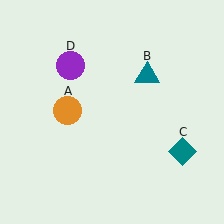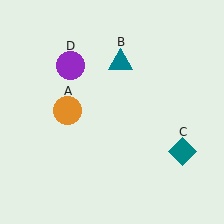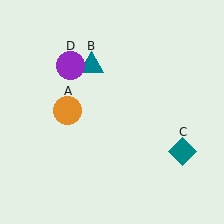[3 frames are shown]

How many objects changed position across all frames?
1 object changed position: teal triangle (object B).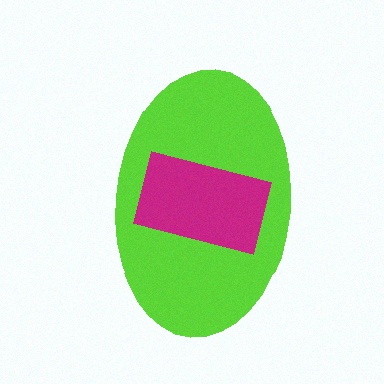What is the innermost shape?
The magenta rectangle.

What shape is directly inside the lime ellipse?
The magenta rectangle.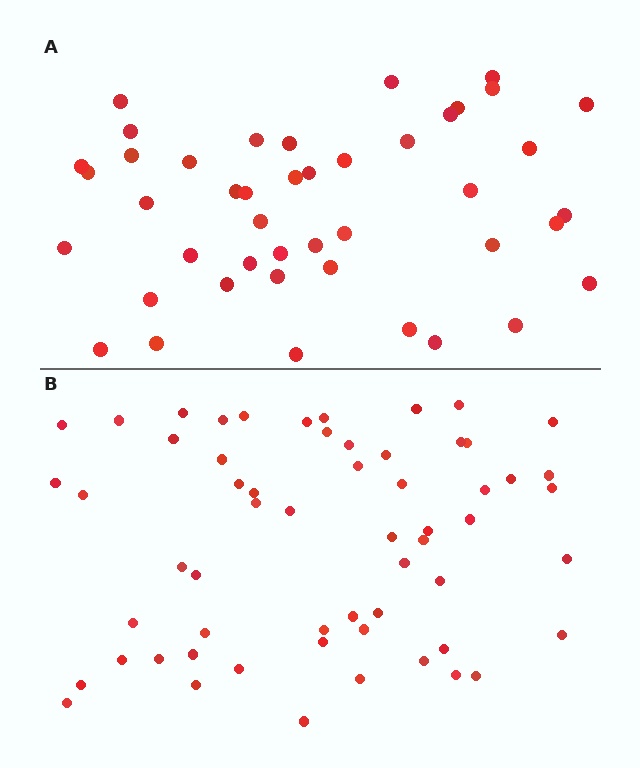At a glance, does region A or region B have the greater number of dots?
Region B (the bottom region) has more dots.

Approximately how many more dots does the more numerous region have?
Region B has approximately 15 more dots than region A.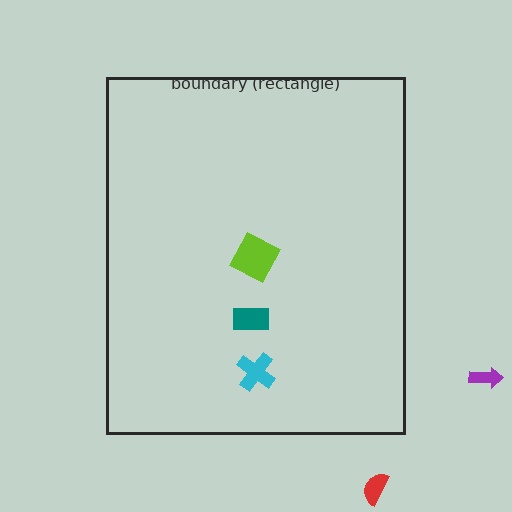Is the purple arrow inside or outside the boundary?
Outside.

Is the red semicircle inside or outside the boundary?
Outside.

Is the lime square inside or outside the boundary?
Inside.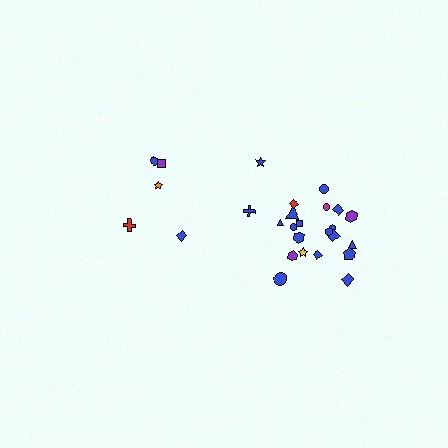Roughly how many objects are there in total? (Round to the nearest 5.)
Roughly 25 objects in total.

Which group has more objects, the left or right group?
The right group.